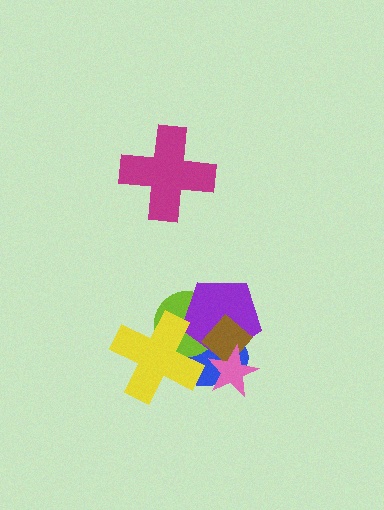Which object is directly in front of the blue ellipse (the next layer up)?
The lime circle is directly in front of the blue ellipse.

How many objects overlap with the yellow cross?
3 objects overlap with the yellow cross.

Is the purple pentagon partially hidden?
Yes, it is partially covered by another shape.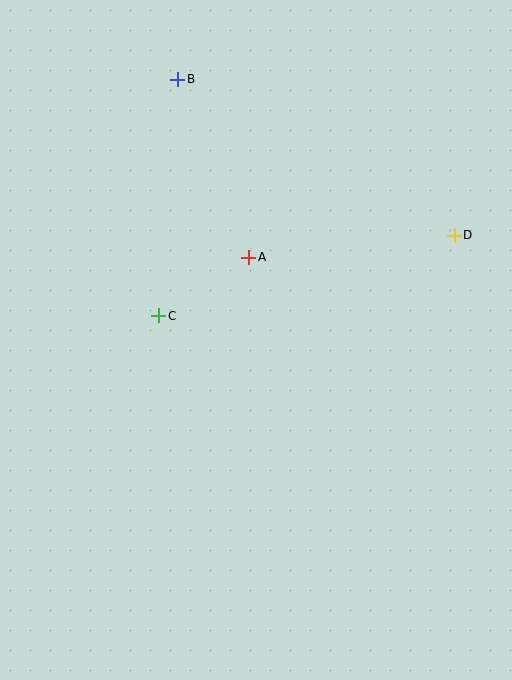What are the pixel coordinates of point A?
Point A is at (249, 257).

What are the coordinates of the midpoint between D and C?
The midpoint between D and C is at (306, 276).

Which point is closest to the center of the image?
Point A at (249, 257) is closest to the center.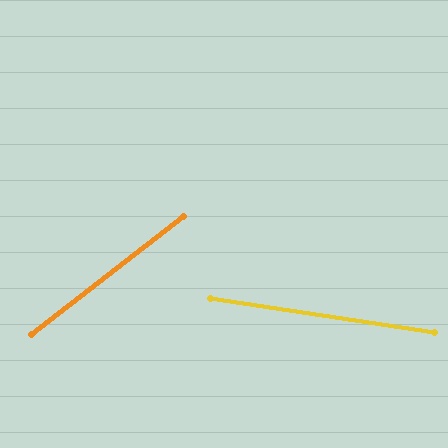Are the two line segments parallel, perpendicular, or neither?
Neither parallel nor perpendicular — they differ by about 47°.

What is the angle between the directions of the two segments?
Approximately 47 degrees.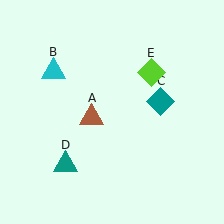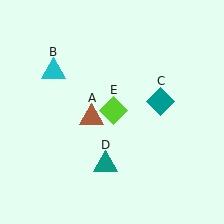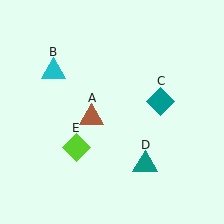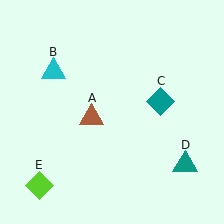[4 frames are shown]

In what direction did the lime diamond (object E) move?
The lime diamond (object E) moved down and to the left.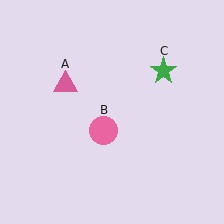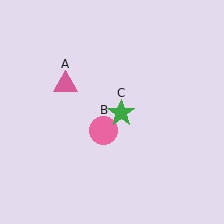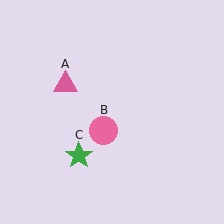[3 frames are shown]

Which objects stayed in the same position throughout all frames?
Pink triangle (object A) and pink circle (object B) remained stationary.